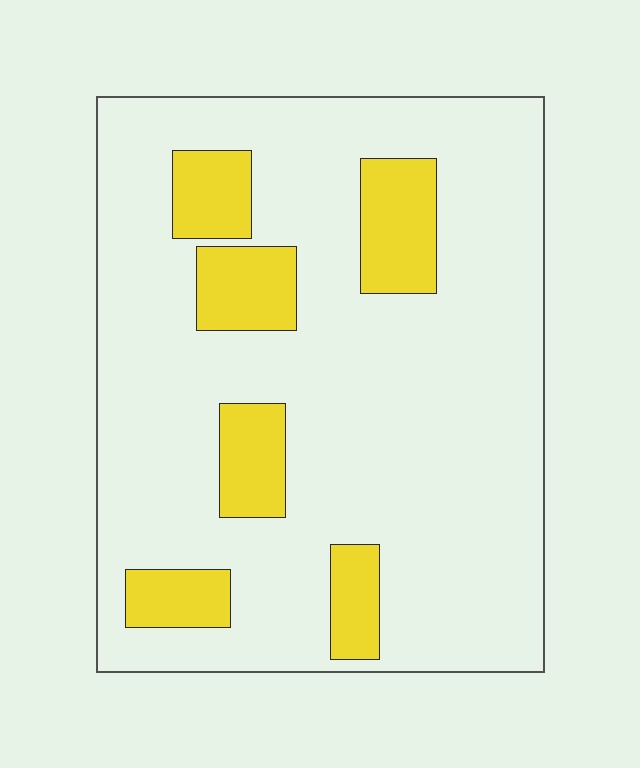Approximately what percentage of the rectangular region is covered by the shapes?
Approximately 20%.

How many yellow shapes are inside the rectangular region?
6.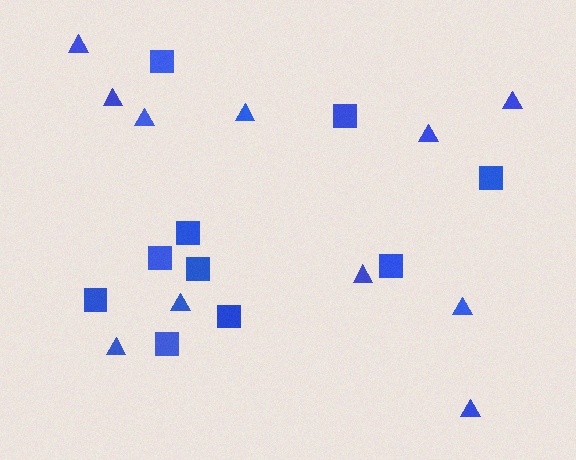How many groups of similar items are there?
There are 2 groups: one group of triangles (11) and one group of squares (10).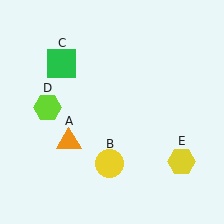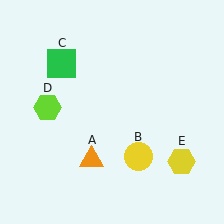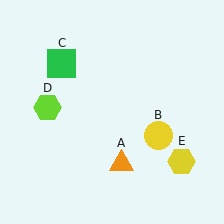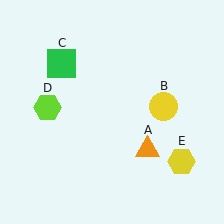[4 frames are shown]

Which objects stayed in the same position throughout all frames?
Green square (object C) and lime hexagon (object D) and yellow hexagon (object E) remained stationary.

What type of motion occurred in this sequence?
The orange triangle (object A), yellow circle (object B) rotated counterclockwise around the center of the scene.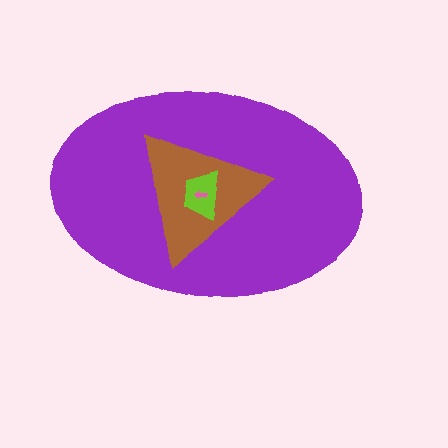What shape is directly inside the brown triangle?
The lime trapezoid.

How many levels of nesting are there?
4.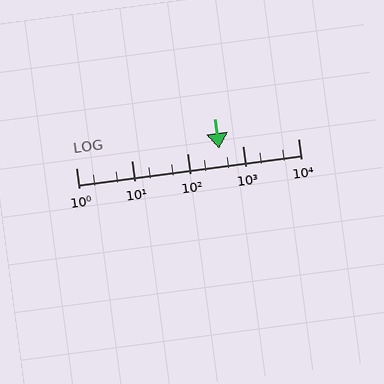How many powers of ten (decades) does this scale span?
The scale spans 4 decades, from 1 to 10000.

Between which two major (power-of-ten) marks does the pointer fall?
The pointer is between 100 and 1000.